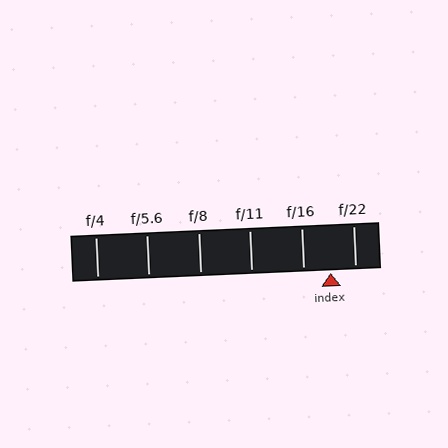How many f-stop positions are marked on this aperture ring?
There are 6 f-stop positions marked.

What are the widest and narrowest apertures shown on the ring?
The widest aperture shown is f/4 and the narrowest is f/22.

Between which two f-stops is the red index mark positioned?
The index mark is between f/16 and f/22.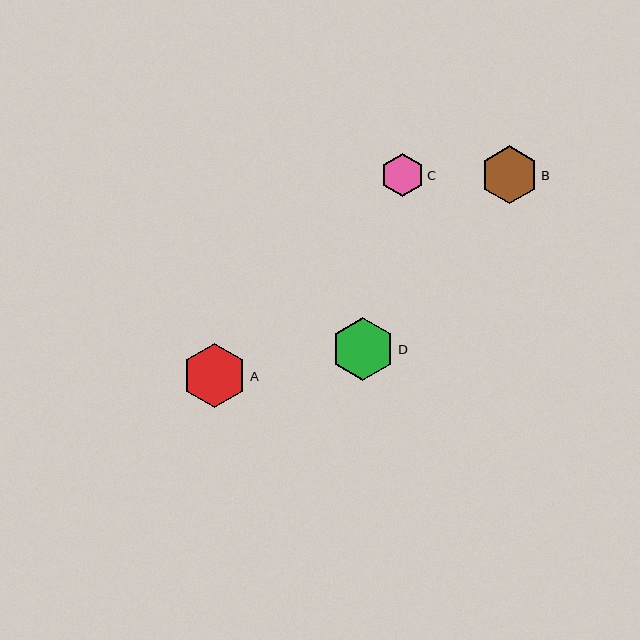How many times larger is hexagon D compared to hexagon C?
Hexagon D is approximately 1.5 times the size of hexagon C.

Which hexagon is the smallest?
Hexagon C is the smallest with a size of approximately 44 pixels.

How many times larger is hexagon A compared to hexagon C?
Hexagon A is approximately 1.5 times the size of hexagon C.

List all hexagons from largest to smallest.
From largest to smallest: A, D, B, C.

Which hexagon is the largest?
Hexagon A is the largest with a size of approximately 64 pixels.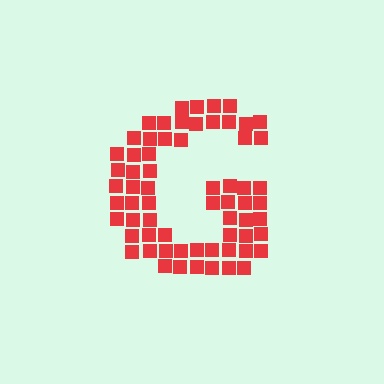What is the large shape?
The large shape is the letter G.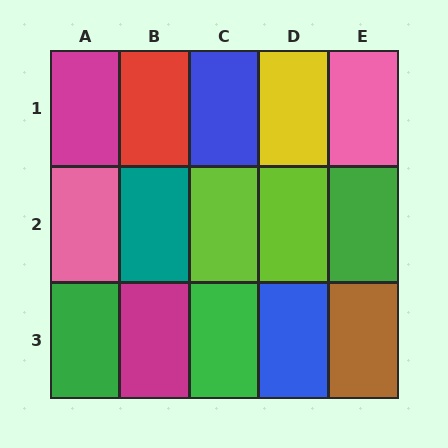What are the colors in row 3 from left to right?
Green, magenta, green, blue, brown.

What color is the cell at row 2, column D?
Lime.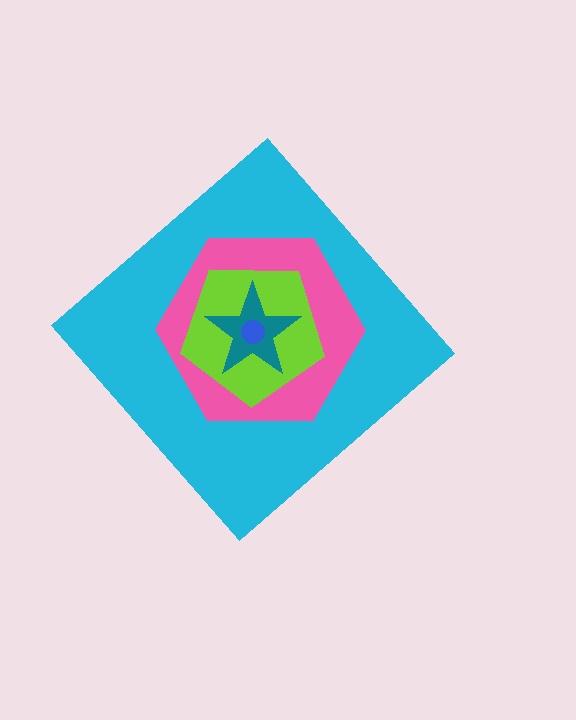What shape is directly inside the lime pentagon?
The teal star.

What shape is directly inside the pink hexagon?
The lime pentagon.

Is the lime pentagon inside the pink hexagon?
Yes.